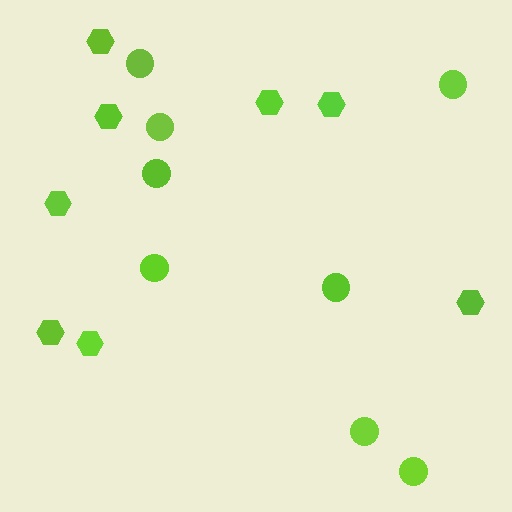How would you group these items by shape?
There are 2 groups: one group of circles (8) and one group of hexagons (8).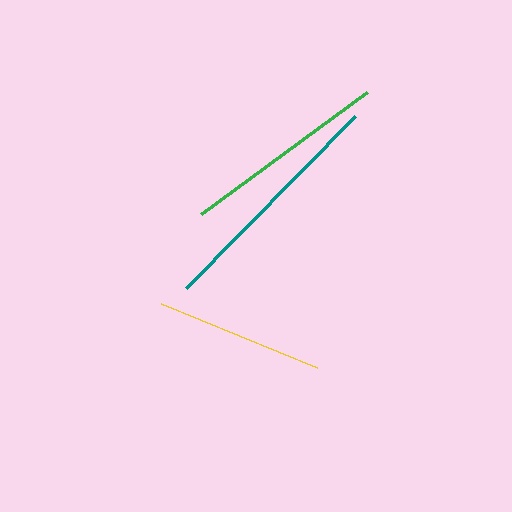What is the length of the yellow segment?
The yellow segment is approximately 169 pixels long.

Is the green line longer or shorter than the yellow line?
The green line is longer than the yellow line.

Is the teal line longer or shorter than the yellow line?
The teal line is longer than the yellow line.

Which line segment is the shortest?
The yellow line is the shortest at approximately 169 pixels.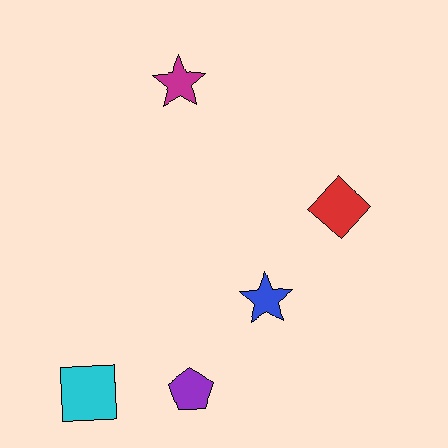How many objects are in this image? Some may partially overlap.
There are 5 objects.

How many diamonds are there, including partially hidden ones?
There is 1 diamond.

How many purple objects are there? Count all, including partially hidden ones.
There is 1 purple object.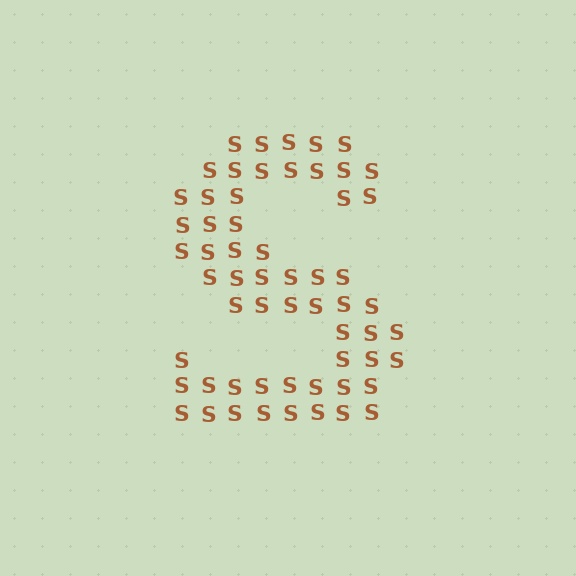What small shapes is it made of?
It is made of small letter S's.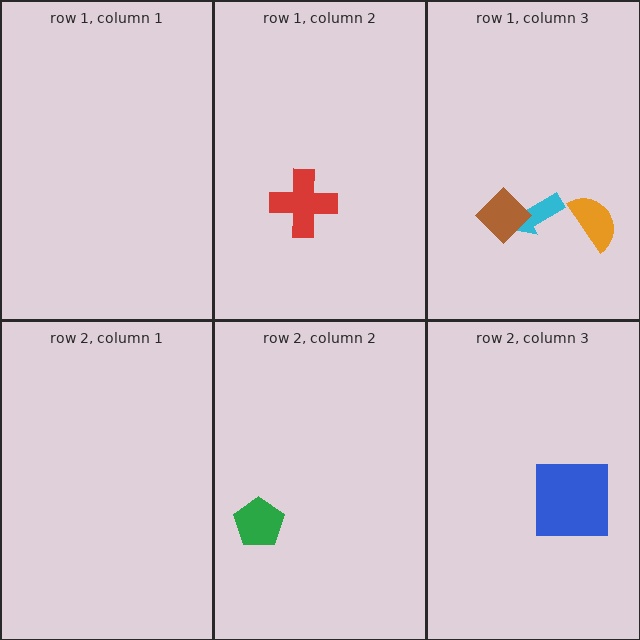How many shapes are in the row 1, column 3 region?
3.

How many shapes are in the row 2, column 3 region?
1.